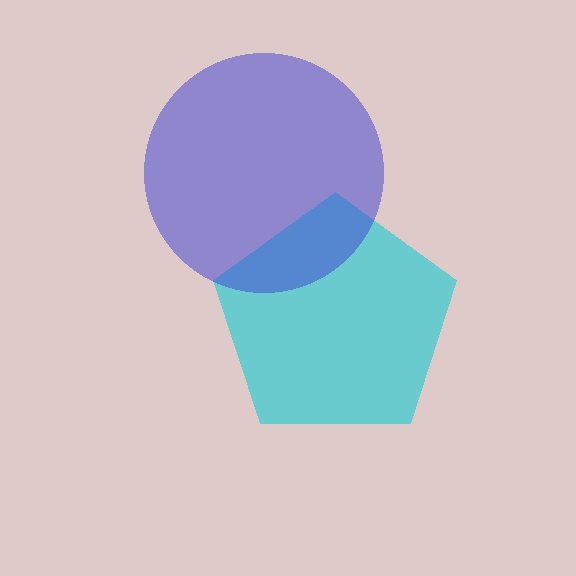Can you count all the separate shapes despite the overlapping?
Yes, there are 2 separate shapes.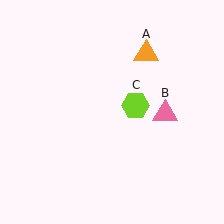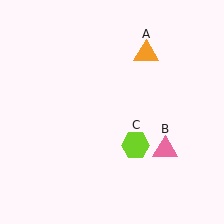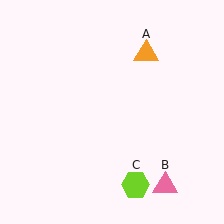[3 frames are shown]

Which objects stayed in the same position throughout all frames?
Orange triangle (object A) remained stationary.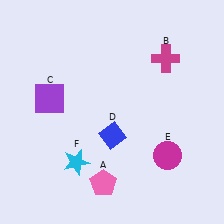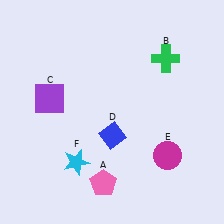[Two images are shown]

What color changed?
The cross (B) changed from magenta in Image 1 to green in Image 2.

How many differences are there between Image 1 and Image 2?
There is 1 difference between the two images.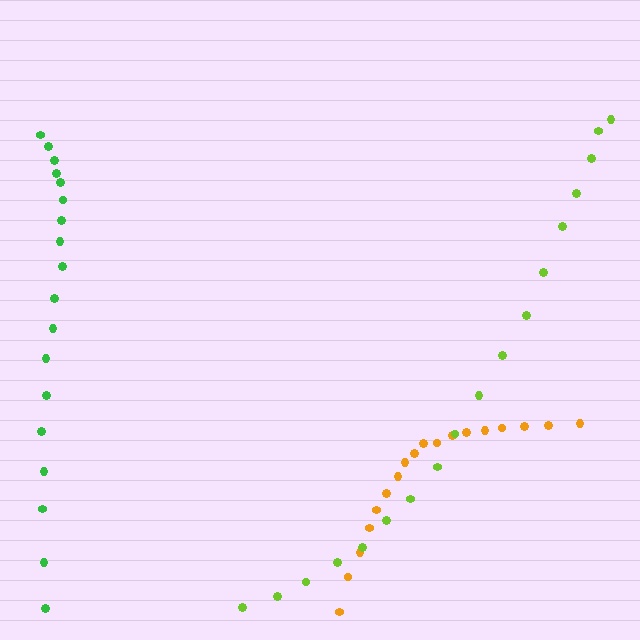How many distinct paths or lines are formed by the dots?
There are 3 distinct paths.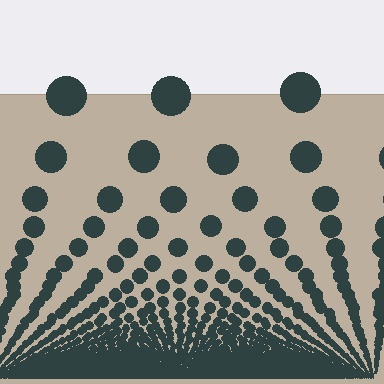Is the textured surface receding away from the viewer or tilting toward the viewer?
The surface appears to tilt toward the viewer. Texture elements get larger and sparser toward the top.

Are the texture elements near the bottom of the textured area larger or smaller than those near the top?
Smaller. The gradient is inverted — elements near the bottom are smaller and denser.